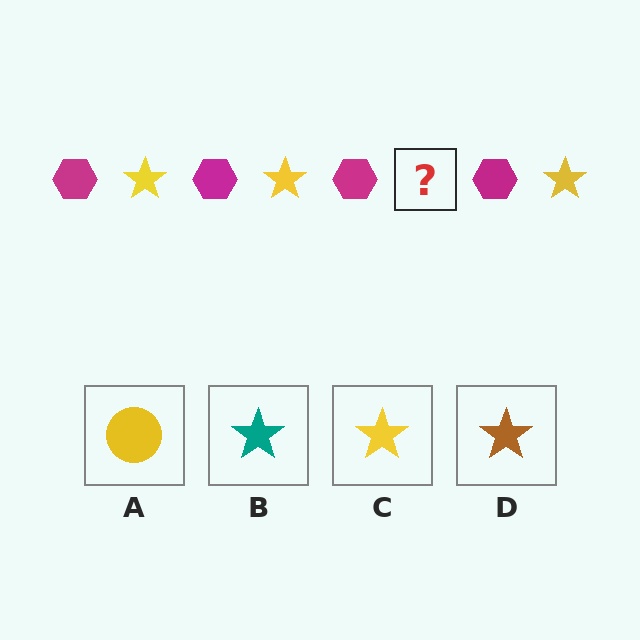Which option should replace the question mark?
Option C.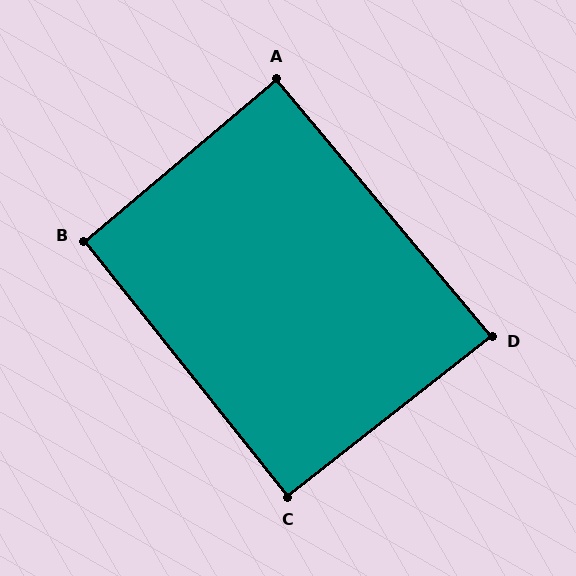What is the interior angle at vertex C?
Approximately 90 degrees (approximately right).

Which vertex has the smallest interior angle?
D, at approximately 88 degrees.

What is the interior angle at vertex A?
Approximately 90 degrees (approximately right).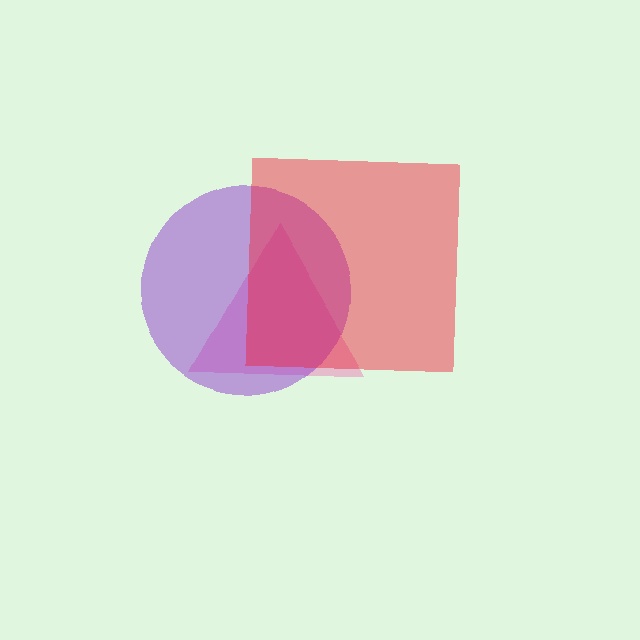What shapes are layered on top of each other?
The layered shapes are: a pink triangle, a purple circle, a red square.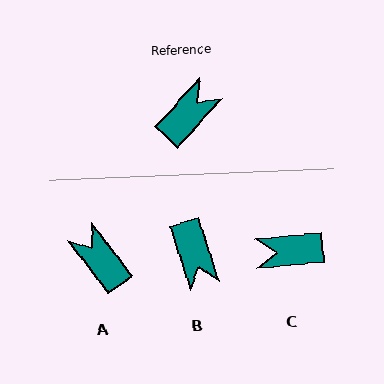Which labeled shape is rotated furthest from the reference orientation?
C, about 138 degrees away.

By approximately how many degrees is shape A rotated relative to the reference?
Approximately 79 degrees counter-clockwise.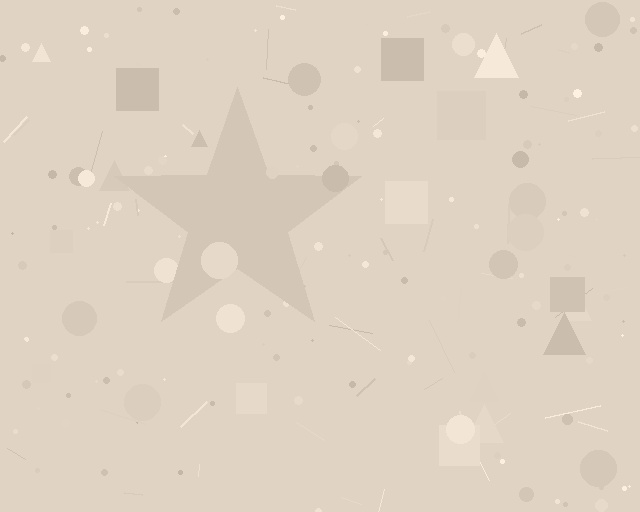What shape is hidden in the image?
A star is hidden in the image.